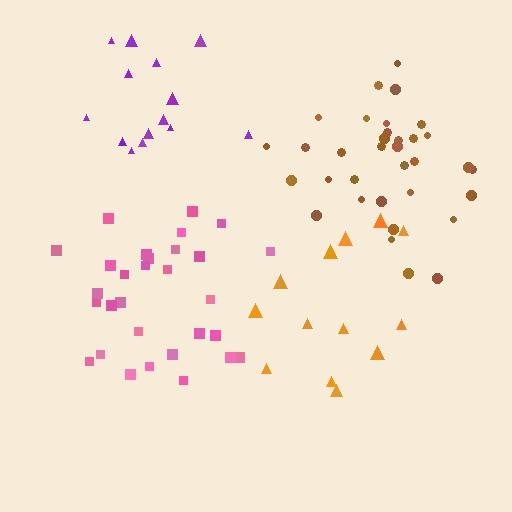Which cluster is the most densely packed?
Brown.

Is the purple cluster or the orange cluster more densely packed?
Orange.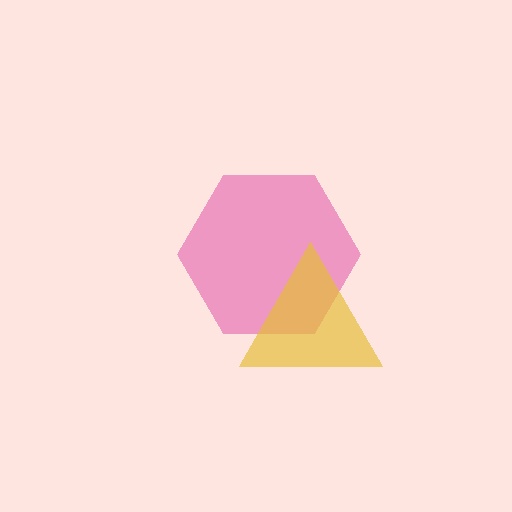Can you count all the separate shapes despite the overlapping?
Yes, there are 2 separate shapes.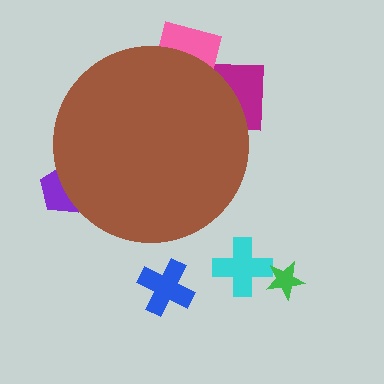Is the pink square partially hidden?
Yes, the pink square is partially hidden behind the brown circle.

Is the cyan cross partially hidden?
No, the cyan cross is fully visible.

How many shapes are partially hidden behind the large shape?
3 shapes are partially hidden.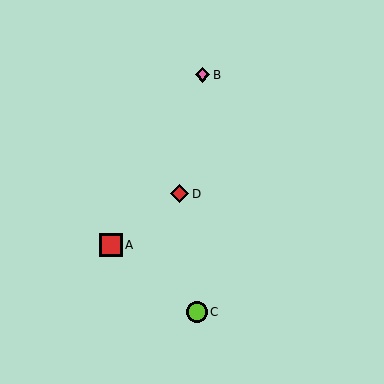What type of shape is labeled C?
Shape C is a lime circle.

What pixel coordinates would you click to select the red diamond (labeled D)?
Click at (180, 194) to select the red diamond D.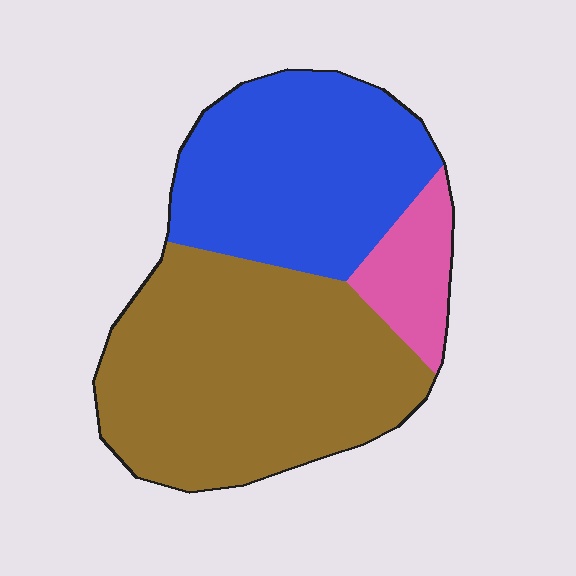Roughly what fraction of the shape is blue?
Blue covers about 35% of the shape.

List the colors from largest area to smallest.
From largest to smallest: brown, blue, pink.